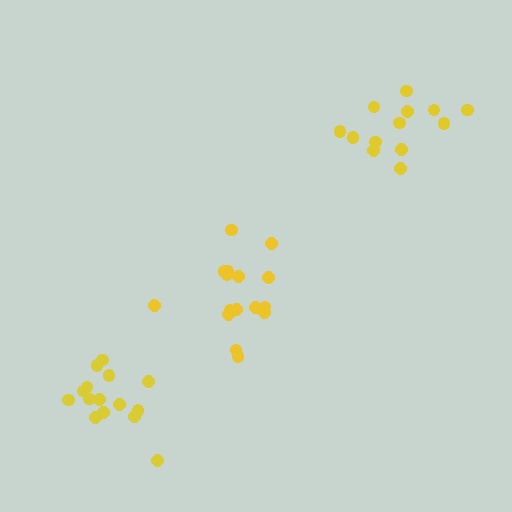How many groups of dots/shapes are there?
There are 3 groups.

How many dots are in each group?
Group 1: 16 dots, Group 2: 13 dots, Group 3: 15 dots (44 total).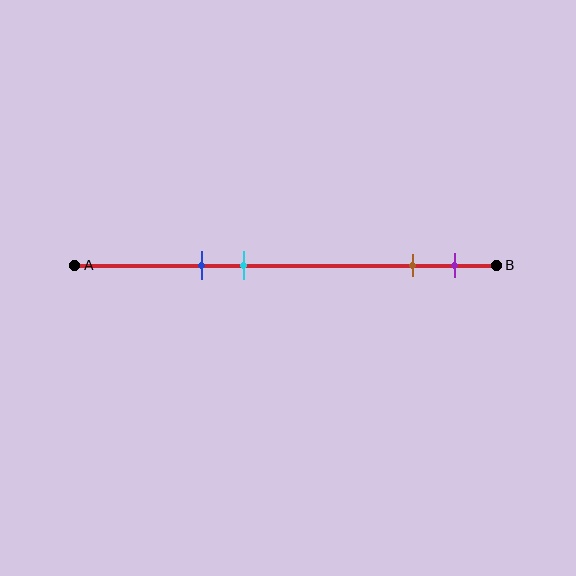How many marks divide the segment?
There are 4 marks dividing the segment.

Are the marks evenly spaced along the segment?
No, the marks are not evenly spaced.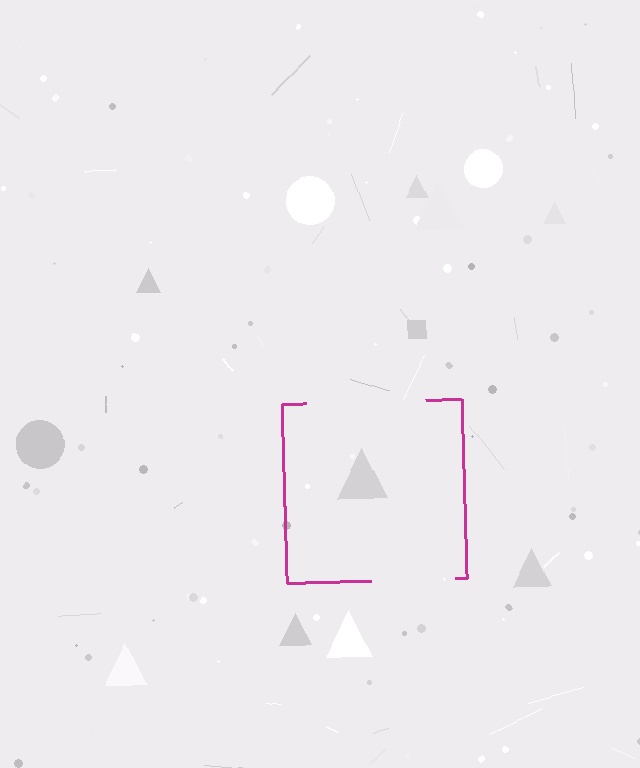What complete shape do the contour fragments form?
The contour fragments form a square.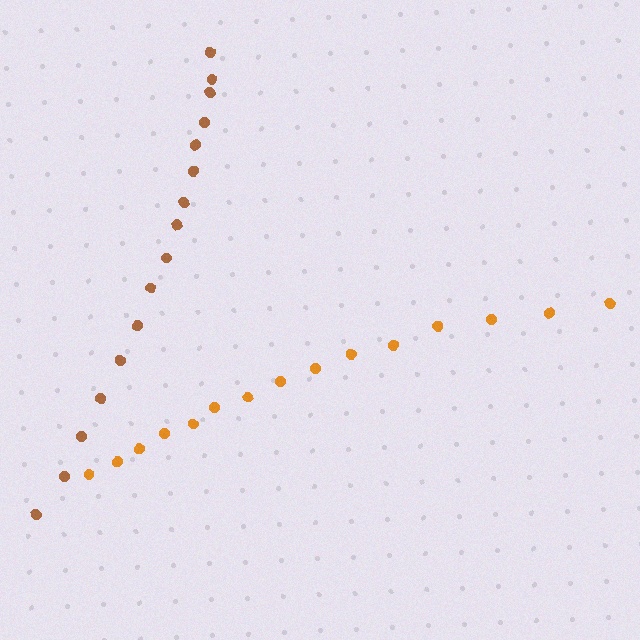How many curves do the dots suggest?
There are 2 distinct paths.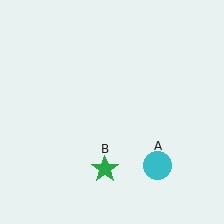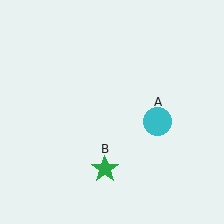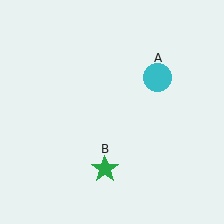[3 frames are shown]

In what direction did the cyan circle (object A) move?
The cyan circle (object A) moved up.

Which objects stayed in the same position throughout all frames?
Green star (object B) remained stationary.